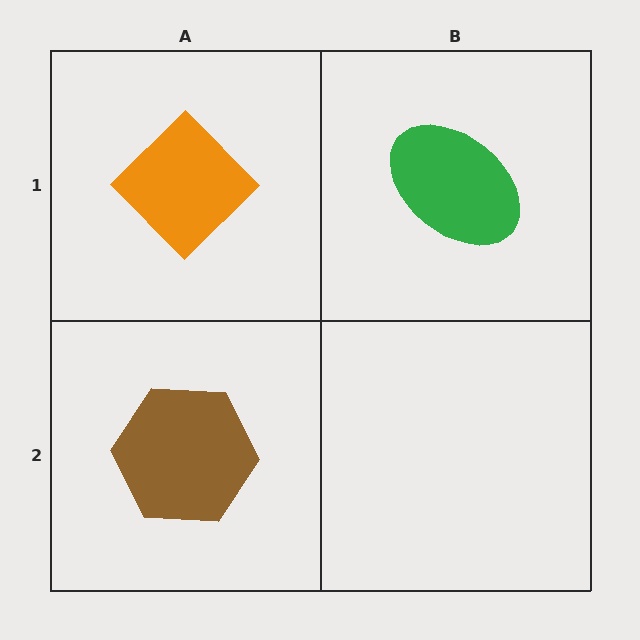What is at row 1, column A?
An orange diamond.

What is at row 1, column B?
A green ellipse.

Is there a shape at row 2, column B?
No, that cell is empty.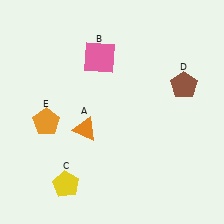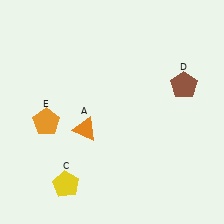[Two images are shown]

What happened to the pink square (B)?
The pink square (B) was removed in Image 2. It was in the top-left area of Image 1.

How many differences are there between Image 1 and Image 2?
There is 1 difference between the two images.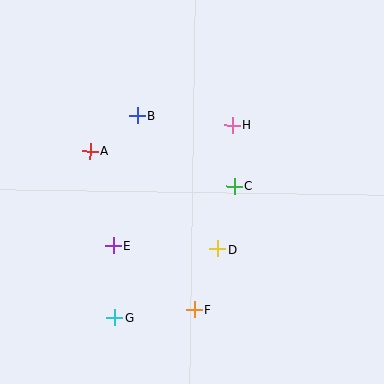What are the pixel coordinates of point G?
Point G is at (115, 317).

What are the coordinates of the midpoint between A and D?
The midpoint between A and D is at (154, 200).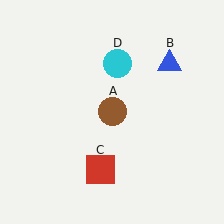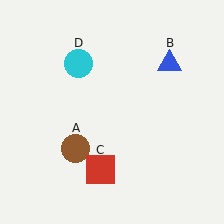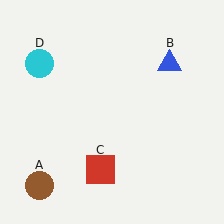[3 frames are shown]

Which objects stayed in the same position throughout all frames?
Blue triangle (object B) and red square (object C) remained stationary.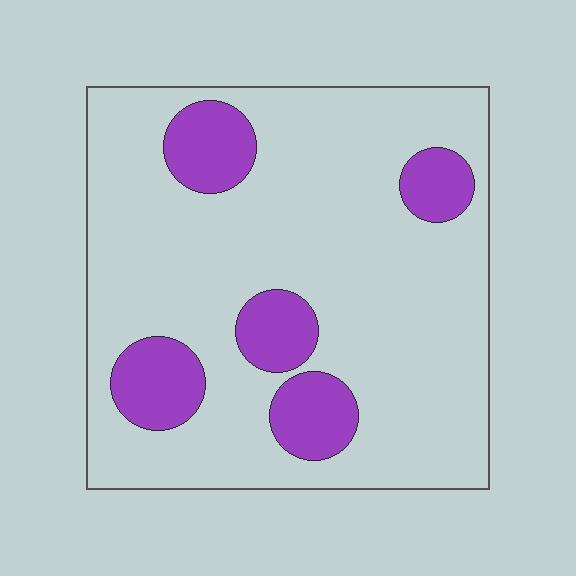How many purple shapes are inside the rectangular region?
5.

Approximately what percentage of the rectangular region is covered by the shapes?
Approximately 20%.